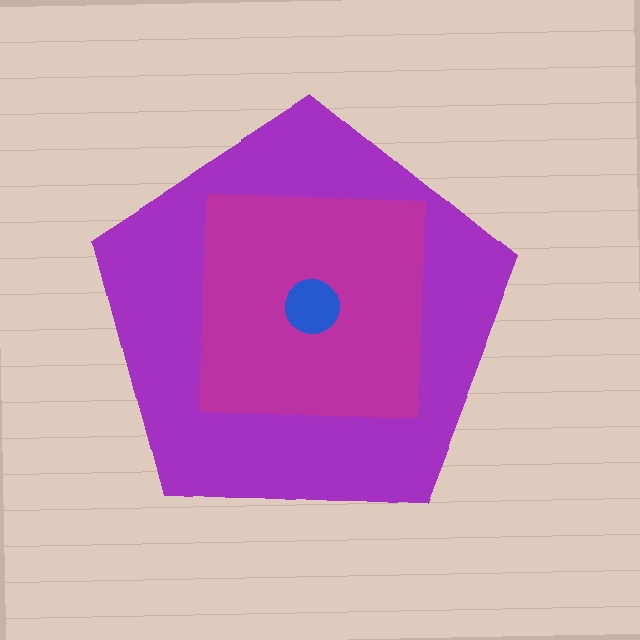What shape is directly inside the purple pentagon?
The magenta square.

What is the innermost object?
The blue circle.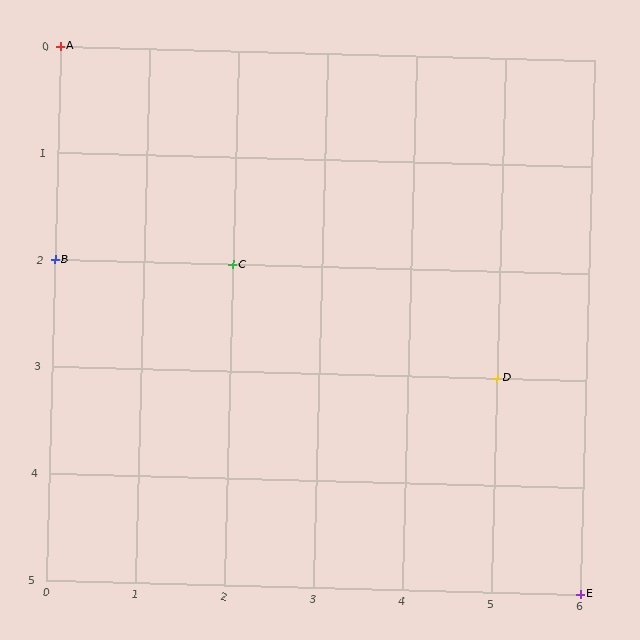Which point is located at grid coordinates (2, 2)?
Point C is at (2, 2).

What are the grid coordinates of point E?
Point E is at grid coordinates (6, 5).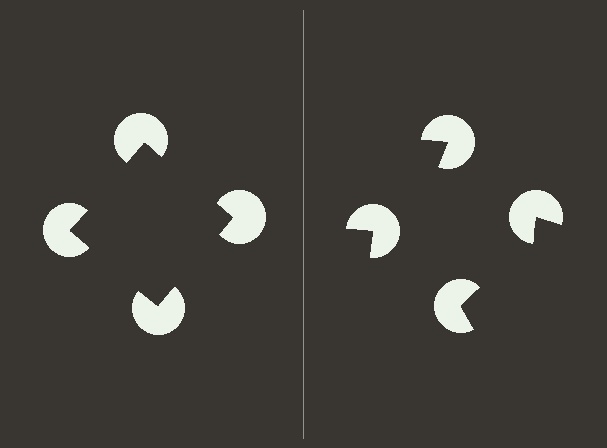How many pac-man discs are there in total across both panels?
8 — 4 on each side.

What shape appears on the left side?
An illusory square.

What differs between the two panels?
The pac-man discs are positioned identically on both sides; only the wedge orientations differ. On the left they align to a square; on the right they are misaligned.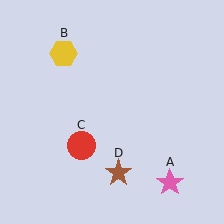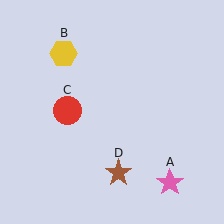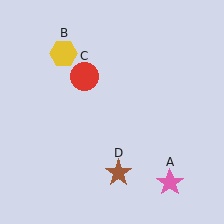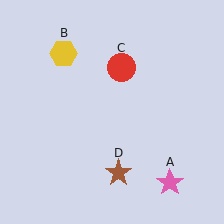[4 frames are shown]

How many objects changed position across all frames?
1 object changed position: red circle (object C).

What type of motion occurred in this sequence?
The red circle (object C) rotated clockwise around the center of the scene.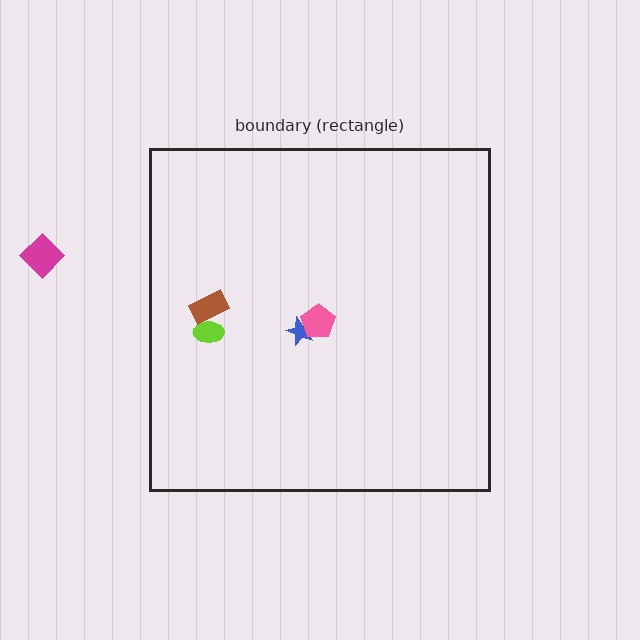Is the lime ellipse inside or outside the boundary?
Inside.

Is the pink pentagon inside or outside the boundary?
Inside.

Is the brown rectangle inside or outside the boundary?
Inside.